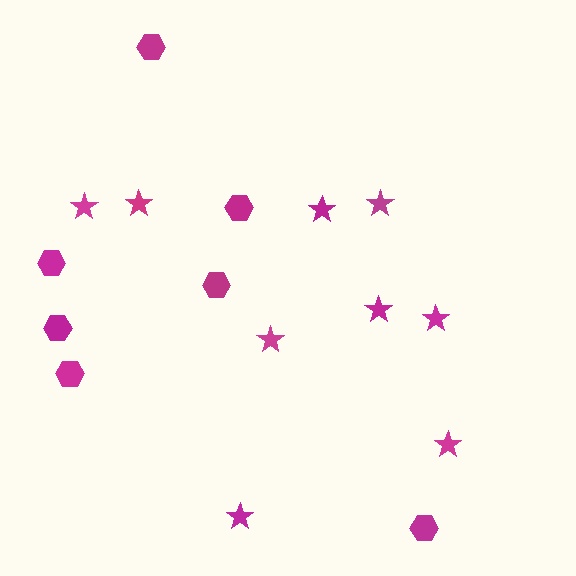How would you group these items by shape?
There are 2 groups: one group of stars (9) and one group of hexagons (7).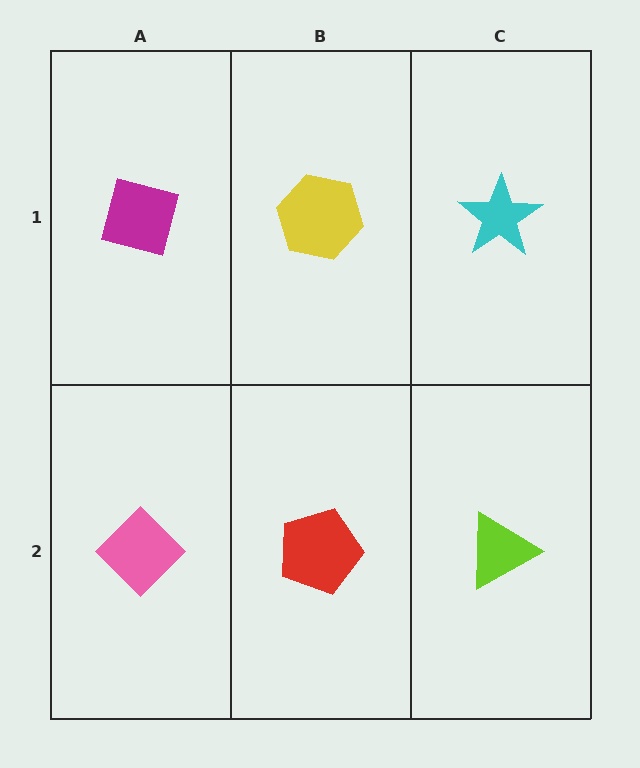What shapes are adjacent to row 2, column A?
A magenta square (row 1, column A), a red pentagon (row 2, column B).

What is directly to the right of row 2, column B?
A lime triangle.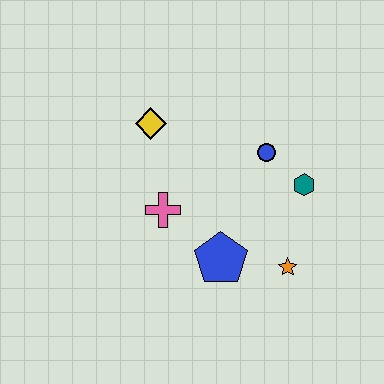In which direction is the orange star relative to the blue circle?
The orange star is below the blue circle.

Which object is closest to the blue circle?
The teal hexagon is closest to the blue circle.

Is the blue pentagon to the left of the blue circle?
Yes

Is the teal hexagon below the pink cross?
No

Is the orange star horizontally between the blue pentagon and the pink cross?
No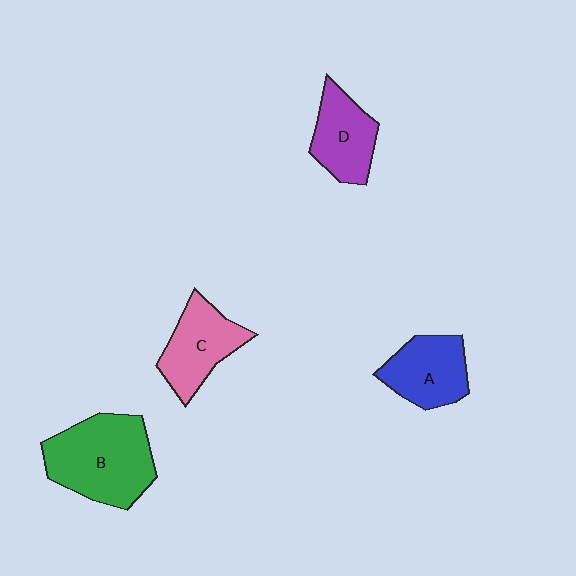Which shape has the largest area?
Shape B (green).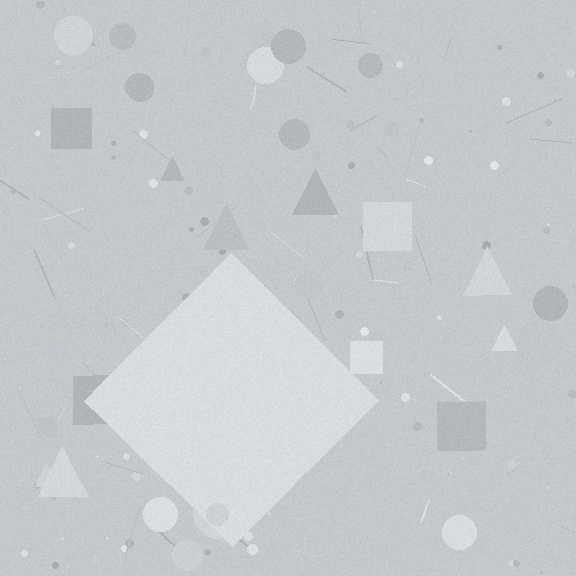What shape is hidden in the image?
A diamond is hidden in the image.